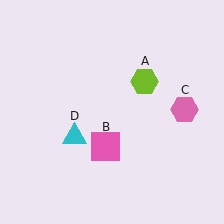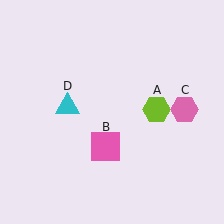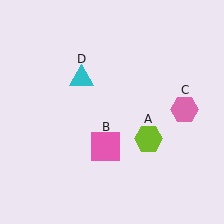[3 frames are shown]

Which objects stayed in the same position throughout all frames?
Pink square (object B) and pink hexagon (object C) remained stationary.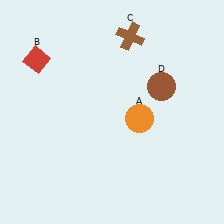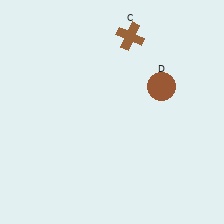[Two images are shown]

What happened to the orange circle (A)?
The orange circle (A) was removed in Image 2. It was in the bottom-right area of Image 1.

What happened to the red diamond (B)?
The red diamond (B) was removed in Image 2. It was in the top-left area of Image 1.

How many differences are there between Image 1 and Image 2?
There are 2 differences between the two images.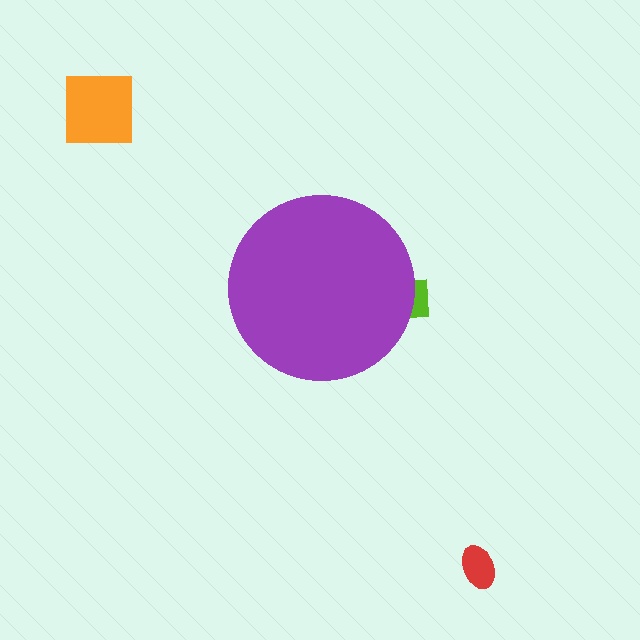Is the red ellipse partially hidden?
No, the red ellipse is fully visible.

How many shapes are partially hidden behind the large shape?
1 shape is partially hidden.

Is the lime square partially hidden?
Yes, the lime square is partially hidden behind the purple circle.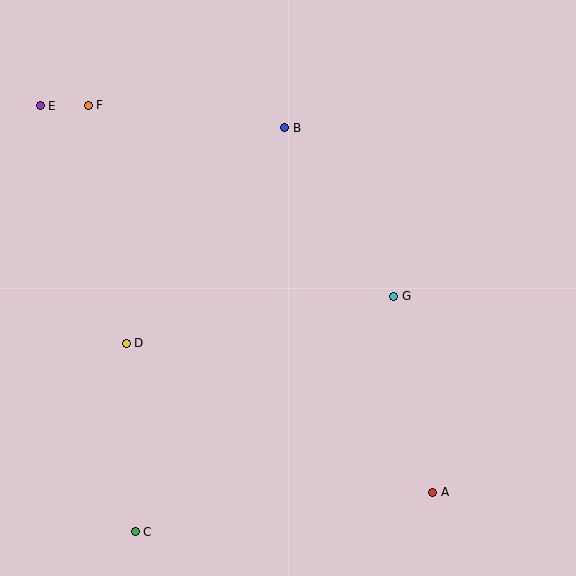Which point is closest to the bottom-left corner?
Point C is closest to the bottom-left corner.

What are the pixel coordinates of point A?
Point A is at (433, 492).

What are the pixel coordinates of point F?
Point F is at (88, 105).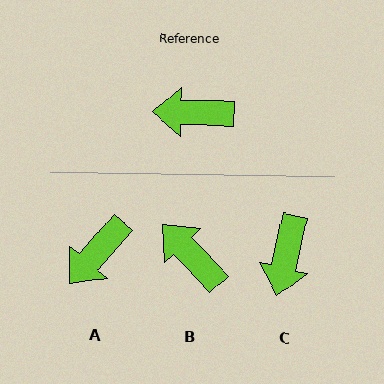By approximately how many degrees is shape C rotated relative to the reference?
Approximately 79 degrees counter-clockwise.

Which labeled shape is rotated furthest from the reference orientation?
C, about 79 degrees away.